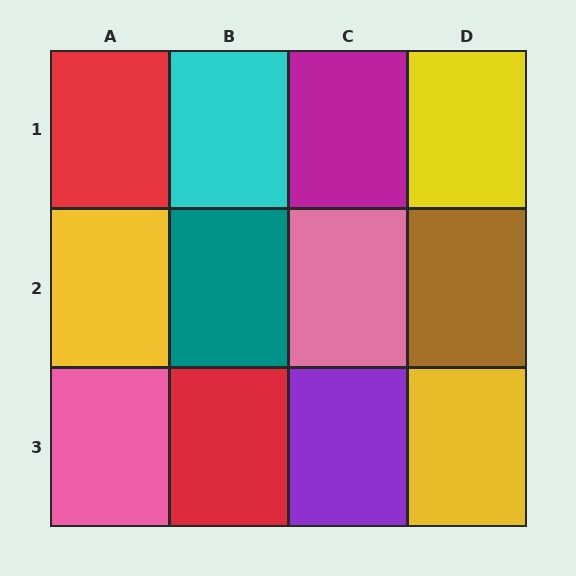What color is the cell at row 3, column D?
Yellow.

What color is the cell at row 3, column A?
Pink.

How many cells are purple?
1 cell is purple.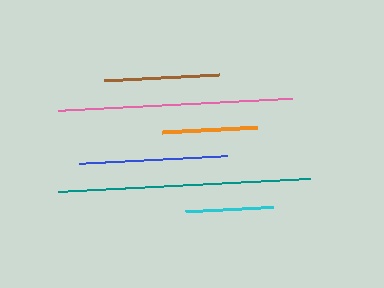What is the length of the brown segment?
The brown segment is approximately 116 pixels long.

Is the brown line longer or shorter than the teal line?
The teal line is longer than the brown line.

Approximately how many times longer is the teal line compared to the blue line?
The teal line is approximately 1.7 times the length of the blue line.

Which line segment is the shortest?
The cyan line is the shortest at approximately 88 pixels.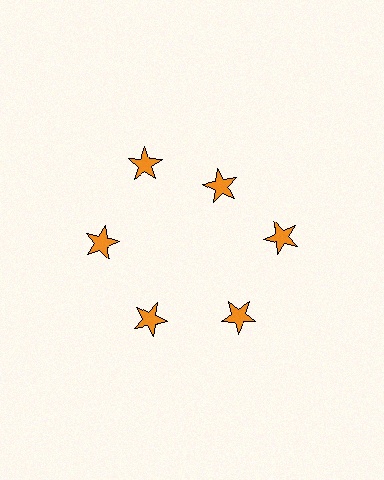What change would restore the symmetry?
The symmetry would be restored by moving it outward, back onto the ring so that all 6 stars sit at equal angles and equal distance from the center.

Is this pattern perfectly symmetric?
No. The 6 orange stars are arranged in a ring, but one element near the 1 o'clock position is pulled inward toward the center, breaking the 6-fold rotational symmetry.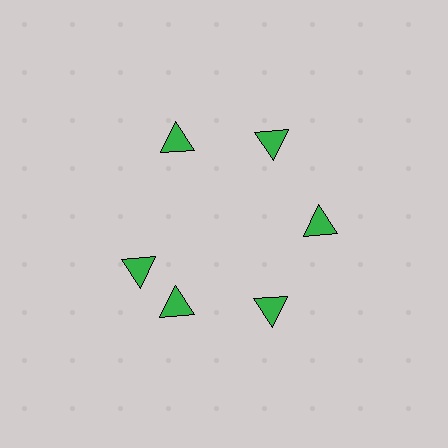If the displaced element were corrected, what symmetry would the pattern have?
It would have 6-fold rotational symmetry — the pattern would map onto itself every 60 degrees.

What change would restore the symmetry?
The symmetry would be restored by rotating it back into even spacing with its neighbors so that all 6 triangles sit at equal angles and equal distance from the center.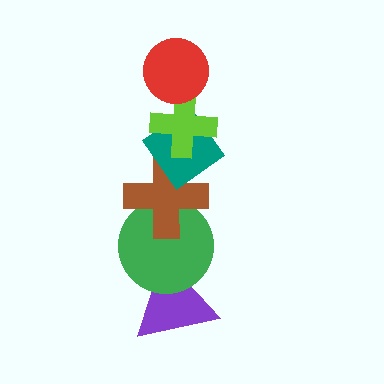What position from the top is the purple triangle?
The purple triangle is 6th from the top.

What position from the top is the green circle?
The green circle is 5th from the top.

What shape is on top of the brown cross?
The teal diamond is on top of the brown cross.